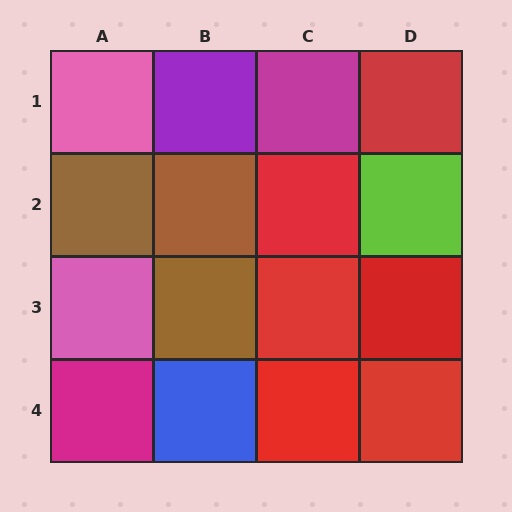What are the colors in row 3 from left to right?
Pink, brown, red, red.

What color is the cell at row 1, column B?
Purple.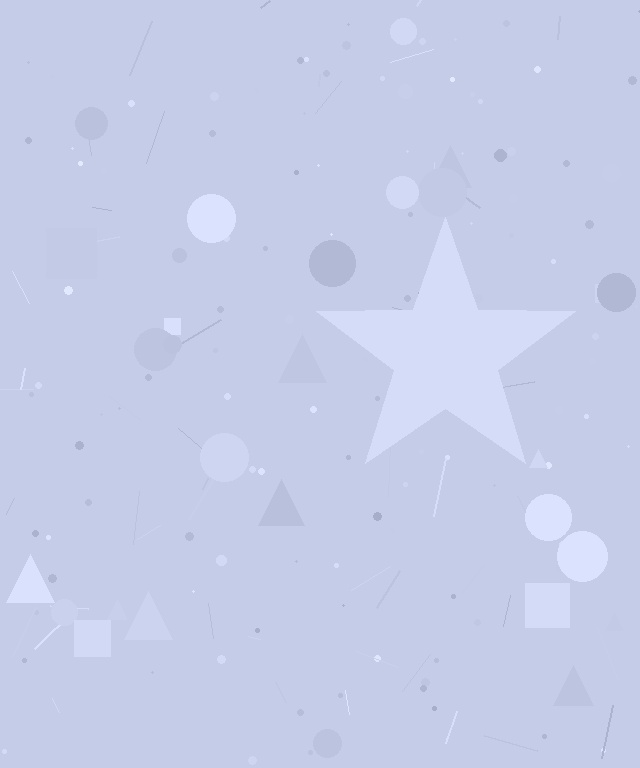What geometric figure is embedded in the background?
A star is embedded in the background.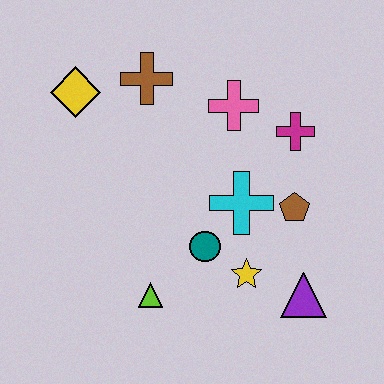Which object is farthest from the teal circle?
The yellow diamond is farthest from the teal circle.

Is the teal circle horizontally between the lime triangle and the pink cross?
Yes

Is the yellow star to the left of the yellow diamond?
No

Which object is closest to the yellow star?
The teal circle is closest to the yellow star.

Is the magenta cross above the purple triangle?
Yes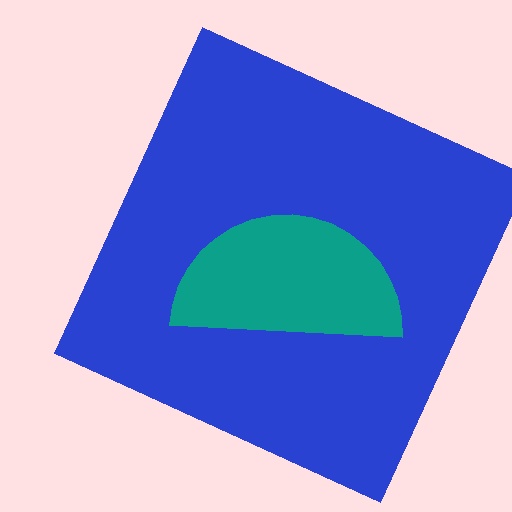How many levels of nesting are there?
2.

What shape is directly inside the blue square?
The teal semicircle.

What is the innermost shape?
The teal semicircle.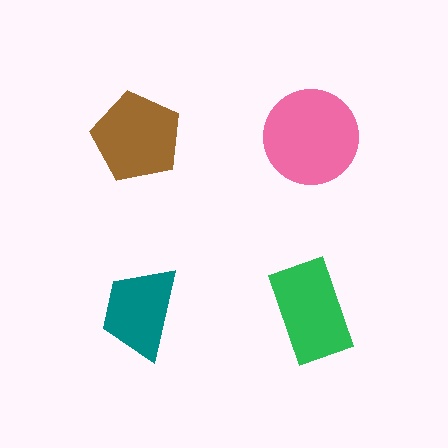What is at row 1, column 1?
A brown pentagon.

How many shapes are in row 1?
2 shapes.